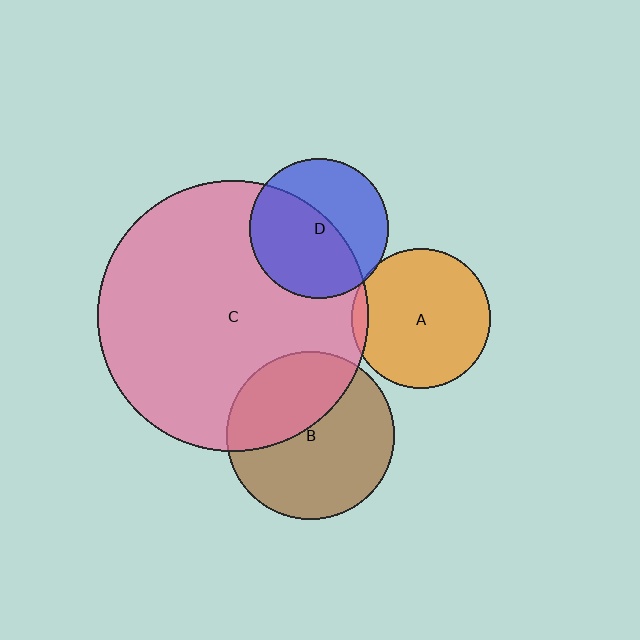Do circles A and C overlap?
Yes.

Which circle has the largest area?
Circle C (pink).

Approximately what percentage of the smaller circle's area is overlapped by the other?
Approximately 5%.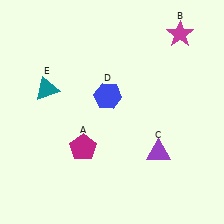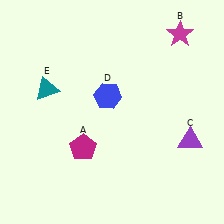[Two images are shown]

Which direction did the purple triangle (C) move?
The purple triangle (C) moved right.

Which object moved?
The purple triangle (C) moved right.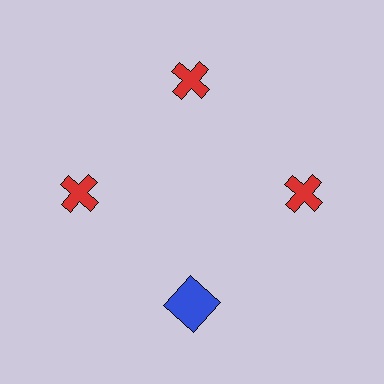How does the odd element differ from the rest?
It differs in both color (blue instead of red) and shape (square instead of cross).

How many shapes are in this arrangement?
There are 4 shapes arranged in a ring pattern.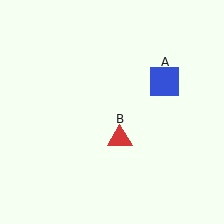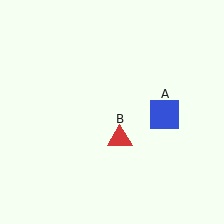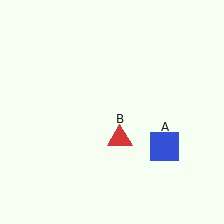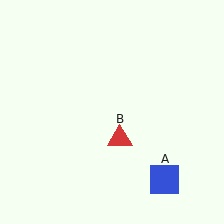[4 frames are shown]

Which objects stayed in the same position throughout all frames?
Red triangle (object B) remained stationary.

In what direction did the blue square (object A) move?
The blue square (object A) moved down.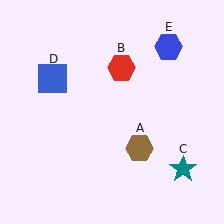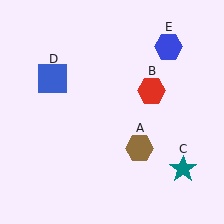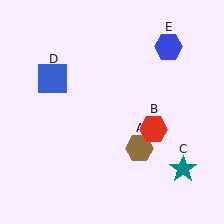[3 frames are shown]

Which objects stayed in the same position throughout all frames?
Brown hexagon (object A) and teal star (object C) and blue square (object D) and blue hexagon (object E) remained stationary.